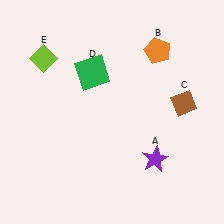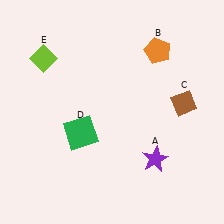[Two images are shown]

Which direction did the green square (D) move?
The green square (D) moved down.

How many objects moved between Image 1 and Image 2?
1 object moved between the two images.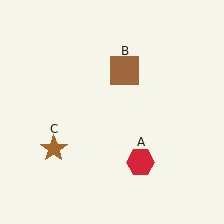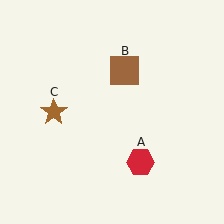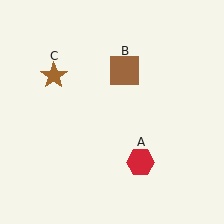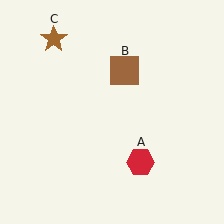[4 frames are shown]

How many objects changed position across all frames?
1 object changed position: brown star (object C).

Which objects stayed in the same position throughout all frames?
Red hexagon (object A) and brown square (object B) remained stationary.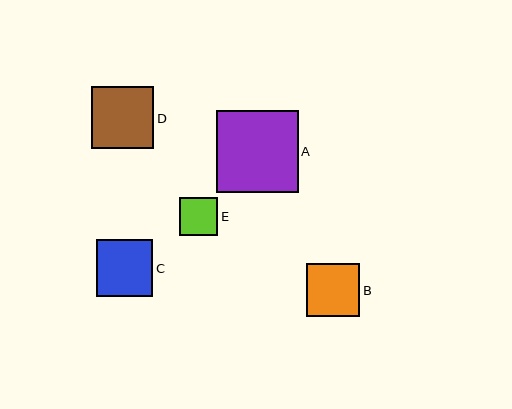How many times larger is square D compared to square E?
Square D is approximately 1.6 times the size of square E.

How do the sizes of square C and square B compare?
Square C and square B are approximately the same size.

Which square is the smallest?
Square E is the smallest with a size of approximately 38 pixels.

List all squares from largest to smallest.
From largest to smallest: A, D, C, B, E.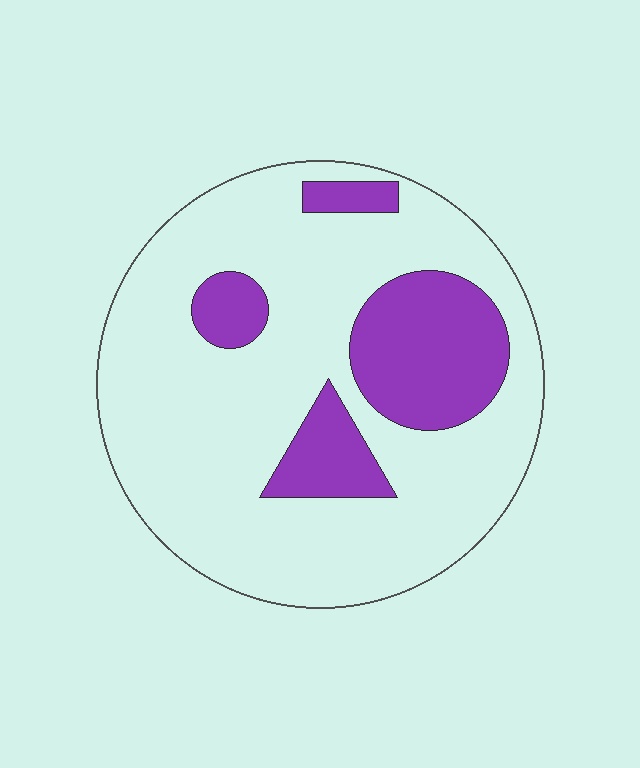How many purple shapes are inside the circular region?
4.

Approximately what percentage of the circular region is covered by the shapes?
Approximately 25%.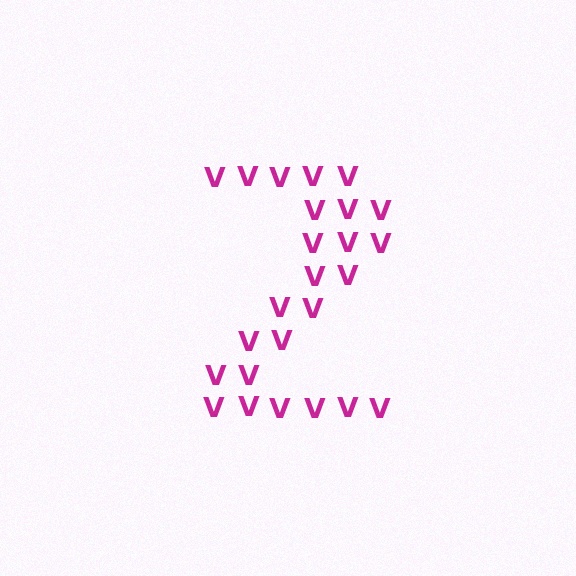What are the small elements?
The small elements are letter V's.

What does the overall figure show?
The overall figure shows the digit 2.